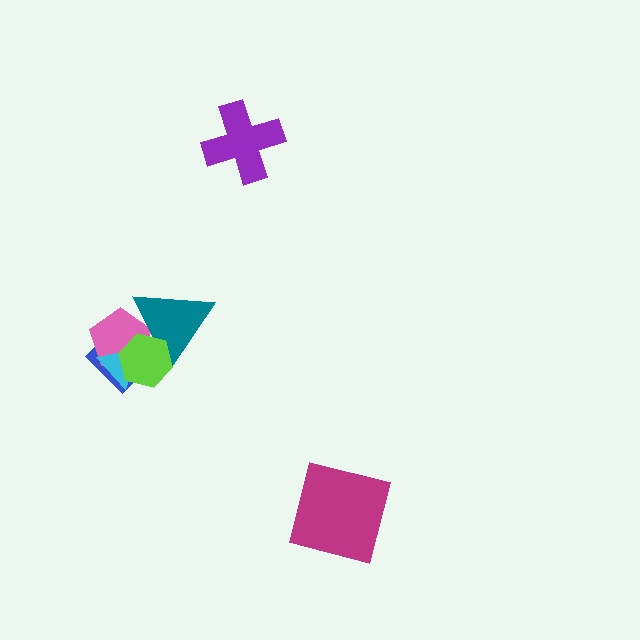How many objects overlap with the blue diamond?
4 objects overlap with the blue diamond.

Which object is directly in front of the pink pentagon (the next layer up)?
The cyan triangle is directly in front of the pink pentagon.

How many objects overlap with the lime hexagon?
4 objects overlap with the lime hexagon.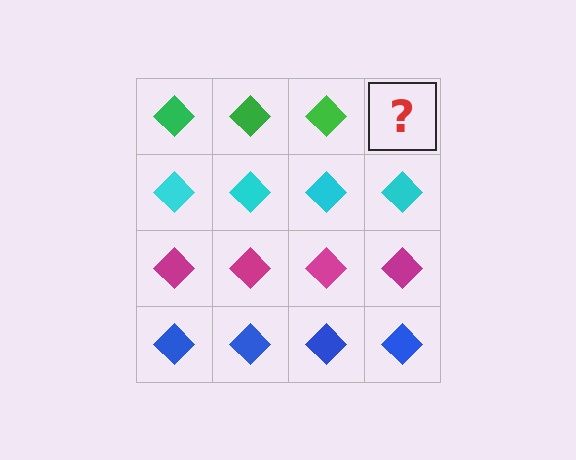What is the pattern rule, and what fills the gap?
The rule is that each row has a consistent color. The gap should be filled with a green diamond.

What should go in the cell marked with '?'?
The missing cell should contain a green diamond.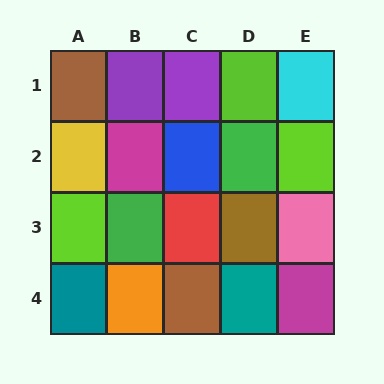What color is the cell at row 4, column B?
Orange.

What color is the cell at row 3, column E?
Pink.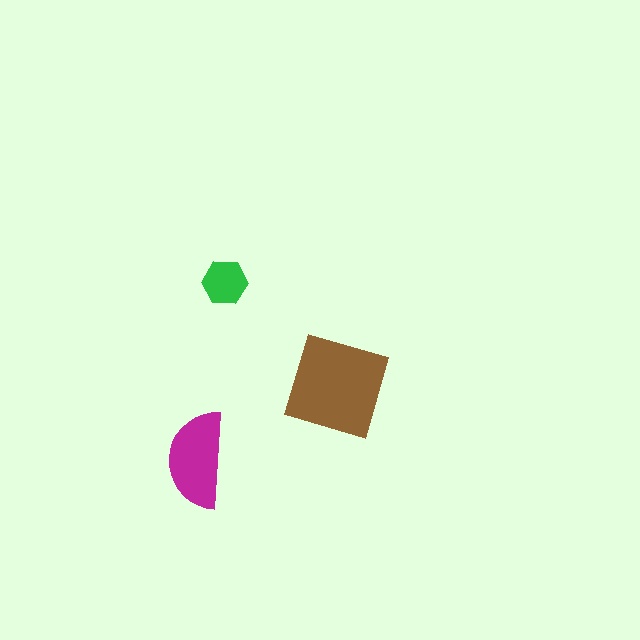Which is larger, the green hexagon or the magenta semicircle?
The magenta semicircle.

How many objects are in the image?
There are 3 objects in the image.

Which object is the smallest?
The green hexagon.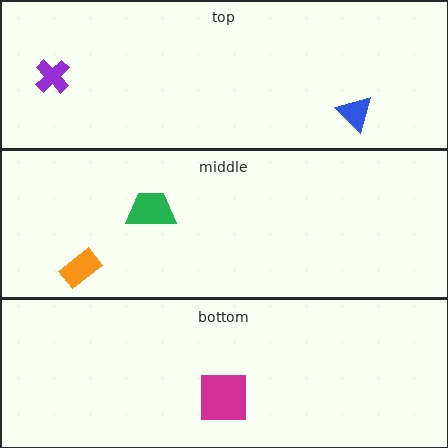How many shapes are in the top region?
2.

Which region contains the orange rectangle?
The middle region.